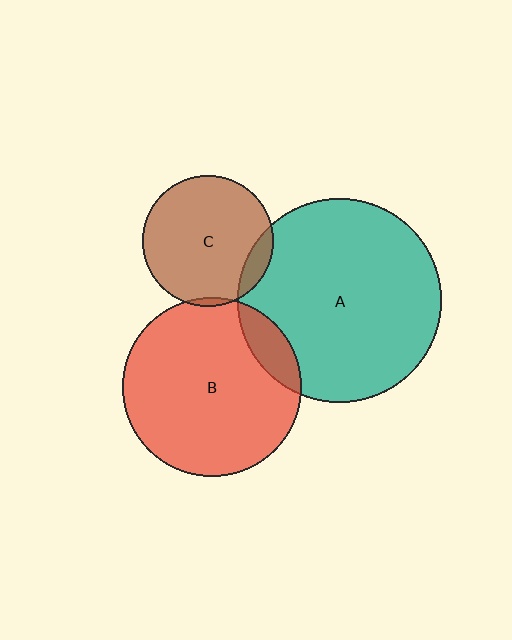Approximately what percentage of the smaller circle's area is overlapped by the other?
Approximately 5%.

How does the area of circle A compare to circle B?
Approximately 1.3 times.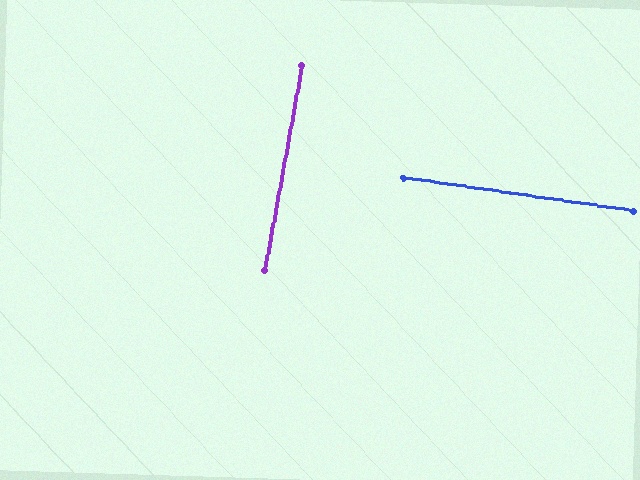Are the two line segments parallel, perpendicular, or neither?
Perpendicular — they meet at approximately 88°.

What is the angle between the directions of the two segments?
Approximately 88 degrees.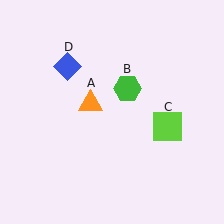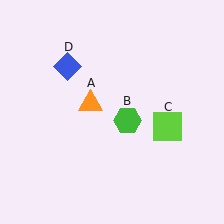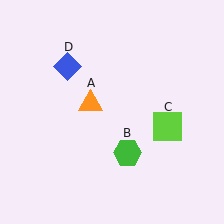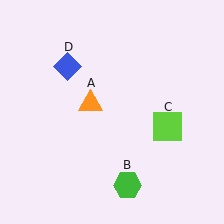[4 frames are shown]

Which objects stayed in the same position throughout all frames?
Orange triangle (object A) and lime square (object C) and blue diamond (object D) remained stationary.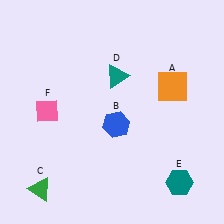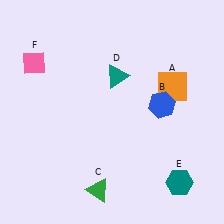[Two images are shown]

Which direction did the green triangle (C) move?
The green triangle (C) moved right.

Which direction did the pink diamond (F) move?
The pink diamond (F) moved up.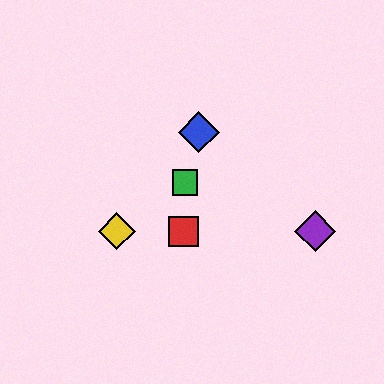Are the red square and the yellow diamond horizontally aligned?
Yes, both are at y≈231.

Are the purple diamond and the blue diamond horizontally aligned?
No, the purple diamond is at y≈231 and the blue diamond is at y≈132.